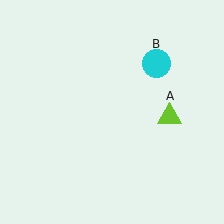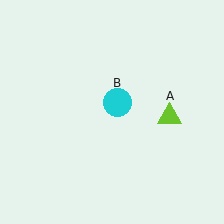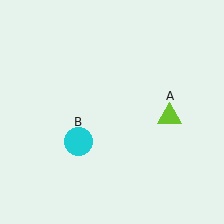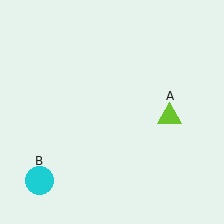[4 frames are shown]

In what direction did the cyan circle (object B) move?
The cyan circle (object B) moved down and to the left.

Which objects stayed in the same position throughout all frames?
Lime triangle (object A) remained stationary.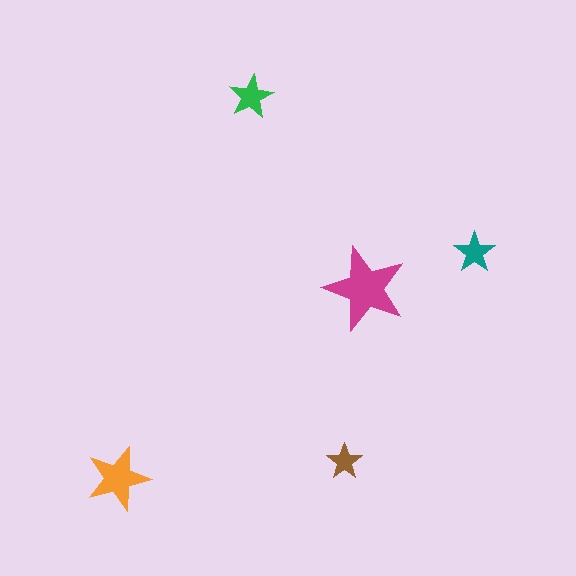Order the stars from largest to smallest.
the magenta one, the orange one, the green one, the teal one, the brown one.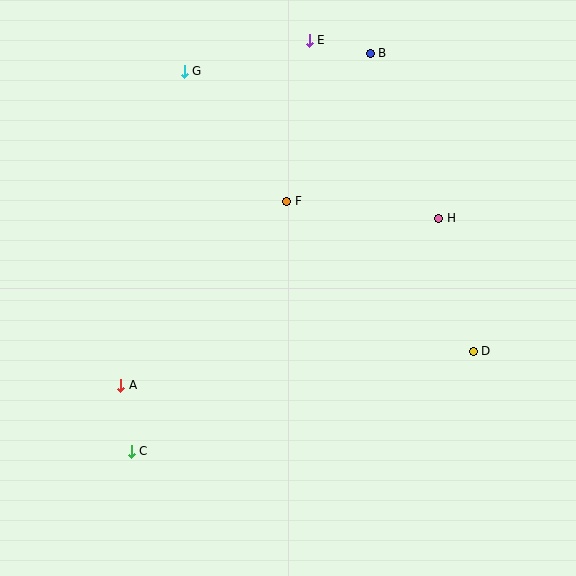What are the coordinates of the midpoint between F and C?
The midpoint between F and C is at (209, 326).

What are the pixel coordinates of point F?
Point F is at (287, 201).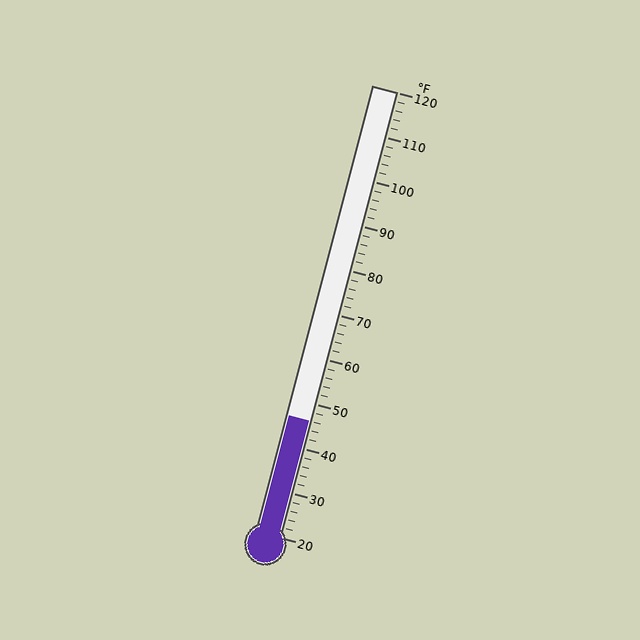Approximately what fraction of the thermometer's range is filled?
The thermometer is filled to approximately 25% of its range.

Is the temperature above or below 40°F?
The temperature is above 40°F.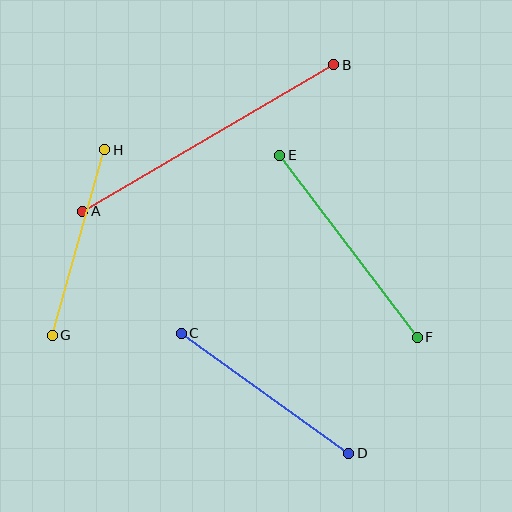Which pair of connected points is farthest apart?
Points A and B are farthest apart.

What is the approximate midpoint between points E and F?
The midpoint is at approximately (348, 246) pixels.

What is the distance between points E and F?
The distance is approximately 228 pixels.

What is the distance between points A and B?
The distance is approximately 290 pixels.